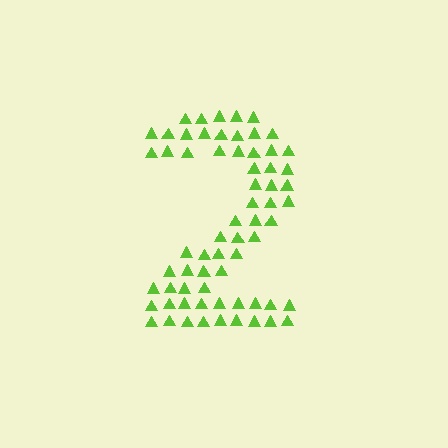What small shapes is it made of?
It is made of small triangles.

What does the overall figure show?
The overall figure shows the digit 2.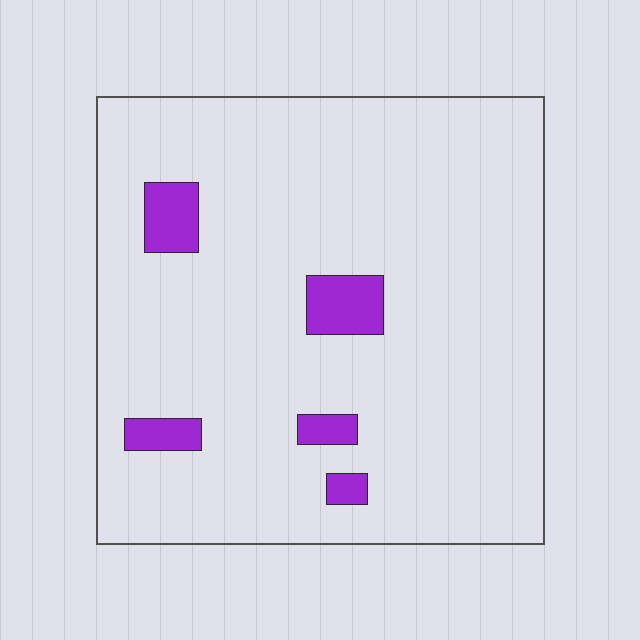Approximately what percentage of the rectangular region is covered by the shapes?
Approximately 5%.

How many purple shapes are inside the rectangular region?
5.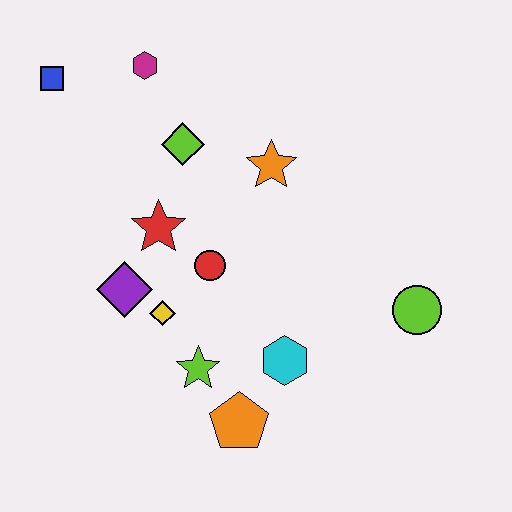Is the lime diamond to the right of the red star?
Yes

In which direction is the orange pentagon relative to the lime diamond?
The orange pentagon is below the lime diamond.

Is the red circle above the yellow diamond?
Yes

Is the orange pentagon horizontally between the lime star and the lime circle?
Yes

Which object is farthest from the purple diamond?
The lime circle is farthest from the purple diamond.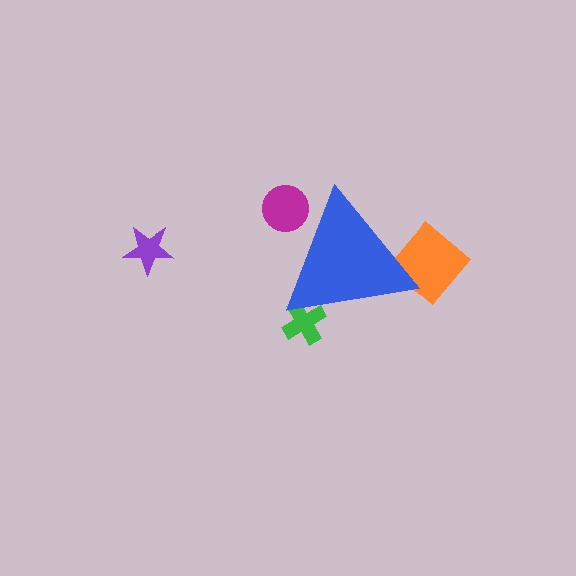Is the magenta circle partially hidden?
Yes, the magenta circle is partially hidden behind the blue triangle.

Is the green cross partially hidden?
Yes, the green cross is partially hidden behind the blue triangle.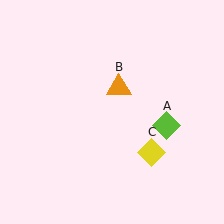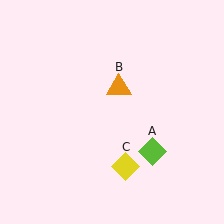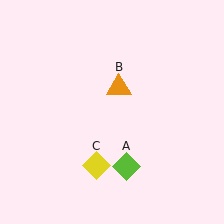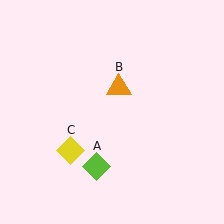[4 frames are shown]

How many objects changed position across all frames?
2 objects changed position: lime diamond (object A), yellow diamond (object C).